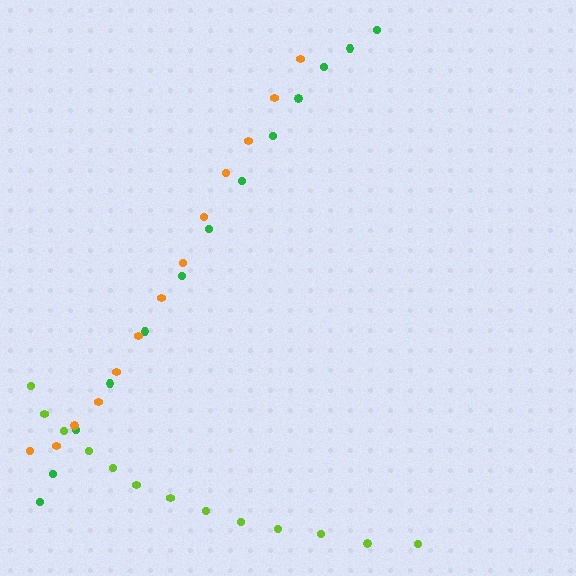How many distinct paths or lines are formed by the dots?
There are 3 distinct paths.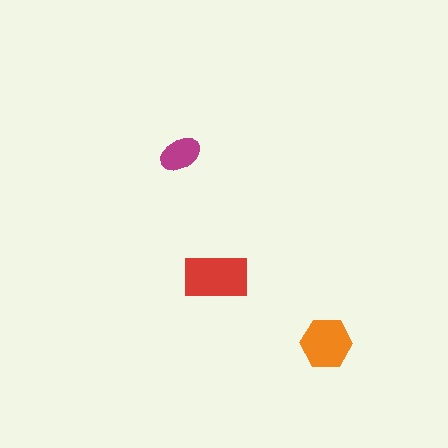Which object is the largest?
The red rectangle.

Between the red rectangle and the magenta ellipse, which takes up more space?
The red rectangle.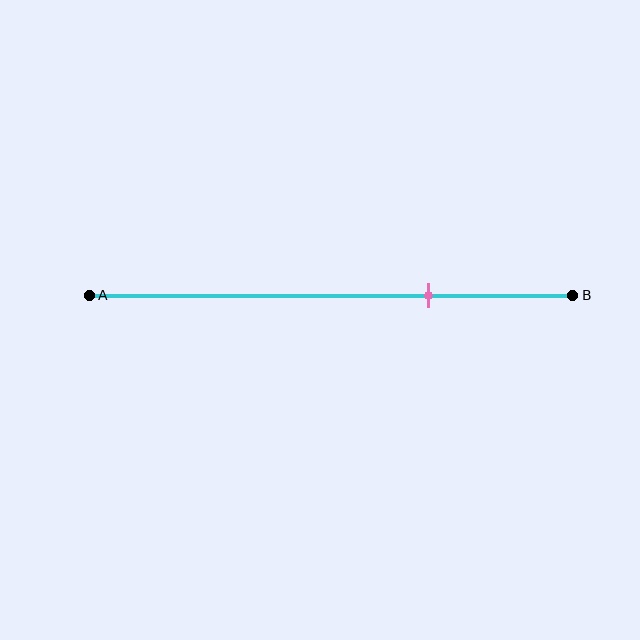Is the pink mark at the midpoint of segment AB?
No, the mark is at about 70% from A, not at the 50% midpoint.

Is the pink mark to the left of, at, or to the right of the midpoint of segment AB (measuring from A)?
The pink mark is to the right of the midpoint of segment AB.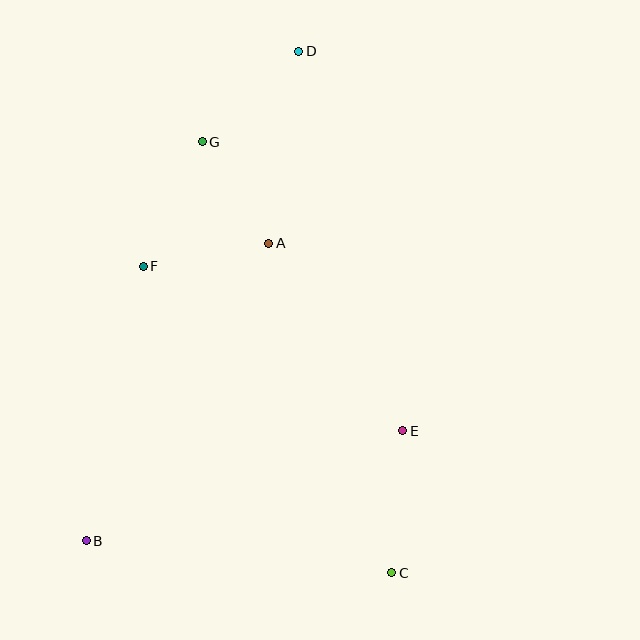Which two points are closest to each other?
Points A and G are closest to each other.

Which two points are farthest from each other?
Points B and D are farthest from each other.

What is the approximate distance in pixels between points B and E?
The distance between B and E is approximately 335 pixels.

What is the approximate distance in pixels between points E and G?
The distance between E and G is approximately 352 pixels.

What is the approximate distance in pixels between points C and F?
The distance between C and F is approximately 395 pixels.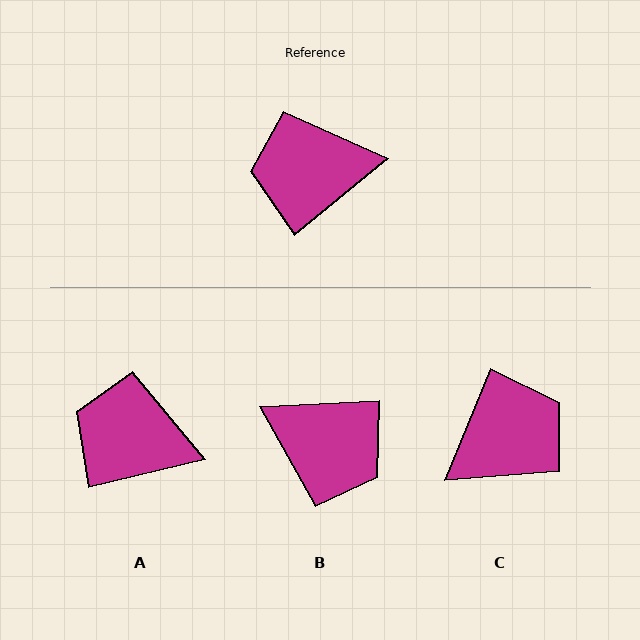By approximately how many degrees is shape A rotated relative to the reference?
Approximately 26 degrees clockwise.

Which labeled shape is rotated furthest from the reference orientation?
C, about 151 degrees away.